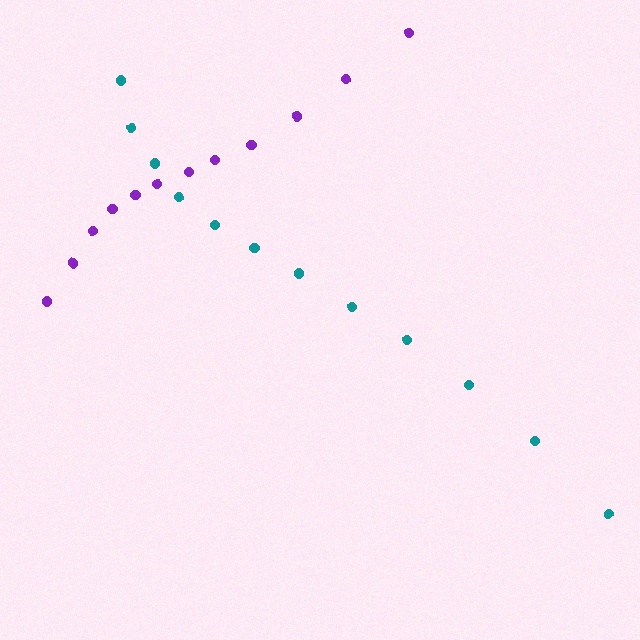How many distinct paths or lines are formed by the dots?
There are 2 distinct paths.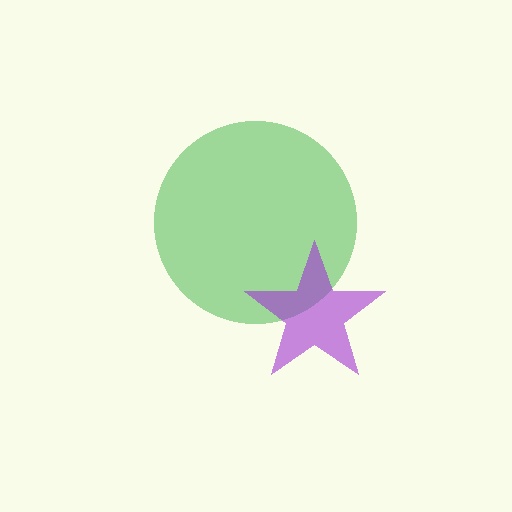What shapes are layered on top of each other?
The layered shapes are: a green circle, a purple star.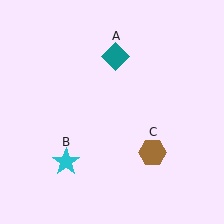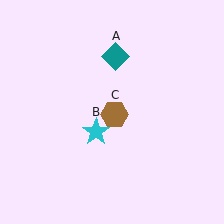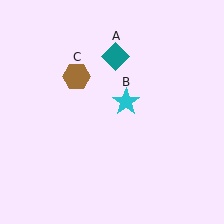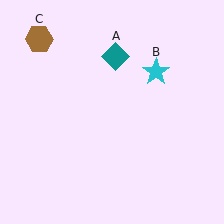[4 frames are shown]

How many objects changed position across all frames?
2 objects changed position: cyan star (object B), brown hexagon (object C).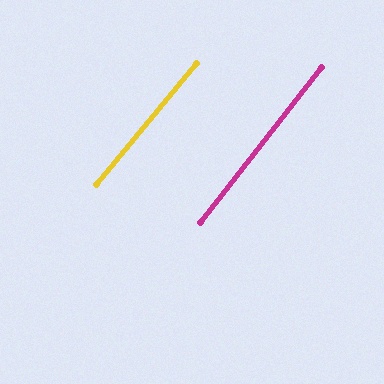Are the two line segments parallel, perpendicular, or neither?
Parallel — their directions differ by only 1.3°.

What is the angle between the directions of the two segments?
Approximately 1 degree.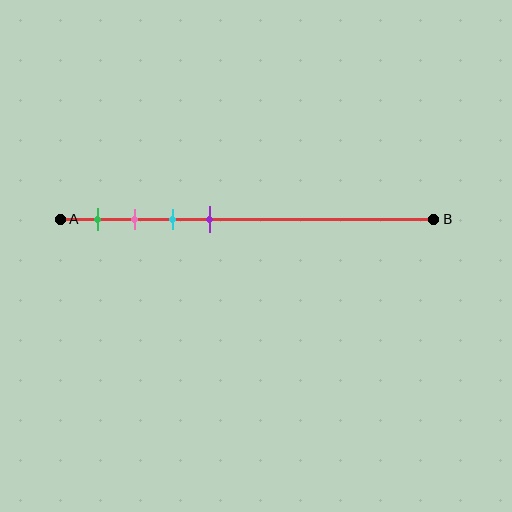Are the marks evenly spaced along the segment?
Yes, the marks are approximately evenly spaced.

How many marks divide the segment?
There are 4 marks dividing the segment.